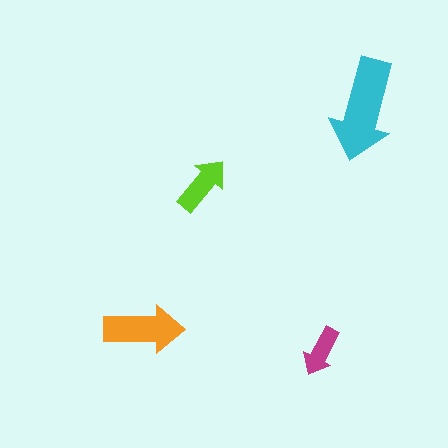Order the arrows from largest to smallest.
the cyan one, the orange one, the lime one, the magenta one.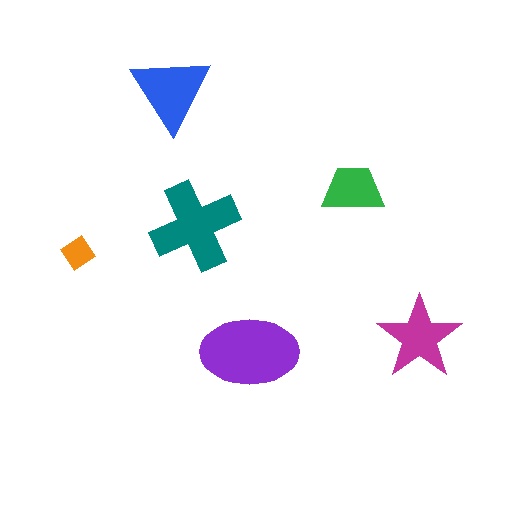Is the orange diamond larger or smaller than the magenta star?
Smaller.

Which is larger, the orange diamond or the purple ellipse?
The purple ellipse.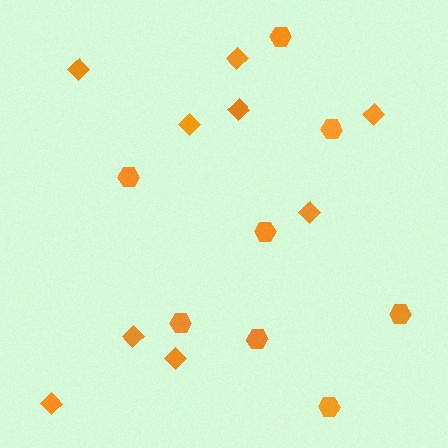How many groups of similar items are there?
There are 2 groups: one group of diamonds (9) and one group of hexagons (8).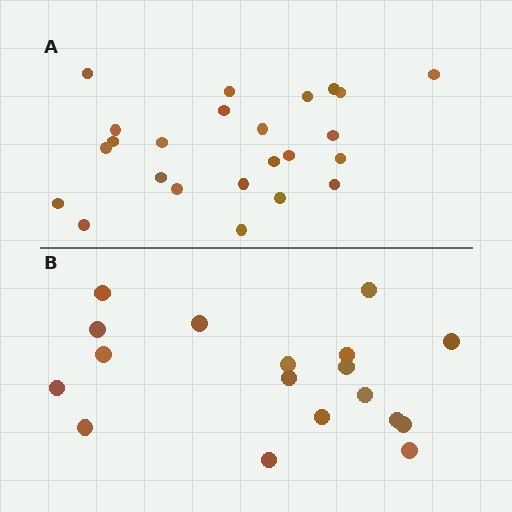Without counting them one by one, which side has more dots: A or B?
Region A (the top region) has more dots.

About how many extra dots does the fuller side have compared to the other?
Region A has about 6 more dots than region B.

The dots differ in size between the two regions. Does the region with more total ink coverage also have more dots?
No. Region B has more total ink coverage because its dots are larger, but region A actually contains more individual dots. Total area can be misleading — the number of items is what matters here.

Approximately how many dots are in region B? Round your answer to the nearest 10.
About 20 dots. (The exact count is 18, which rounds to 20.)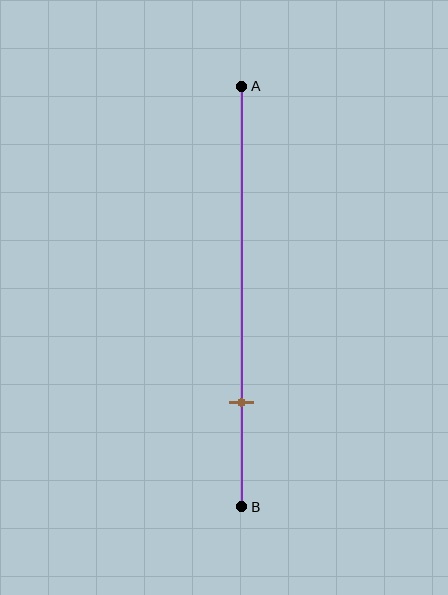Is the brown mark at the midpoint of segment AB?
No, the mark is at about 75% from A, not at the 50% midpoint.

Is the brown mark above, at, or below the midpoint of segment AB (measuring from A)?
The brown mark is below the midpoint of segment AB.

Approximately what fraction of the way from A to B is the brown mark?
The brown mark is approximately 75% of the way from A to B.